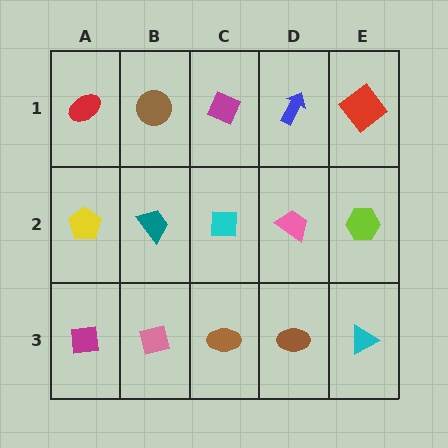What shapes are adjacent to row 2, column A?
A red ellipse (row 1, column A), a magenta square (row 3, column A), a teal trapezoid (row 2, column B).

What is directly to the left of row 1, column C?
A brown circle.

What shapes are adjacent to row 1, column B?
A teal trapezoid (row 2, column B), a red ellipse (row 1, column A), a magenta diamond (row 1, column C).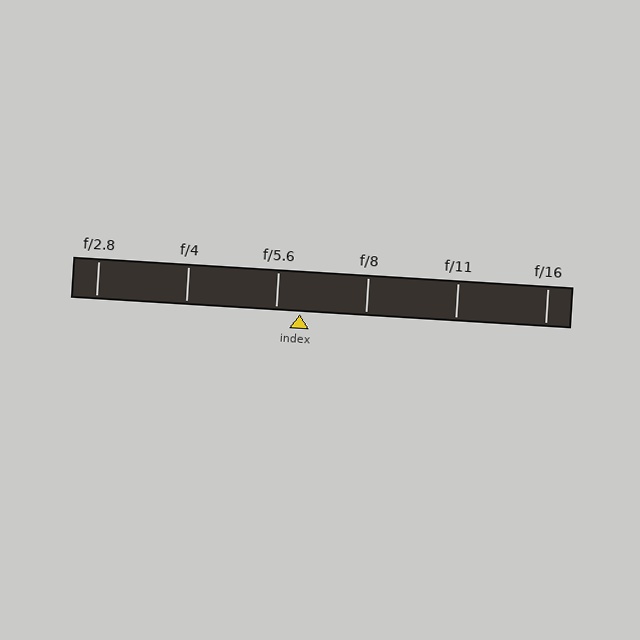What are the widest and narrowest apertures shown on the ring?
The widest aperture shown is f/2.8 and the narrowest is f/16.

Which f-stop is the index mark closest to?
The index mark is closest to f/5.6.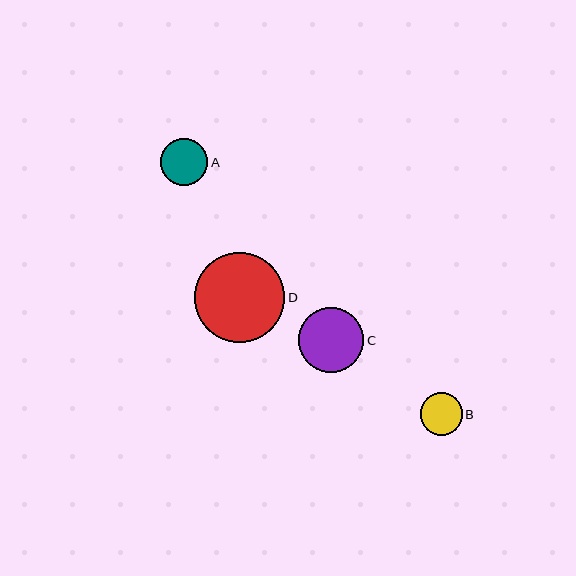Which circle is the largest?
Circle D is the largest with a size of approximately 90 pixels.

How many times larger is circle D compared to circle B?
Circle D is approximately 2.1 times the size of circle B.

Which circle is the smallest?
Circle B is the smallest with a size of approximately 42 pixels.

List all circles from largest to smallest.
From largest to smallest: D, C, A, B.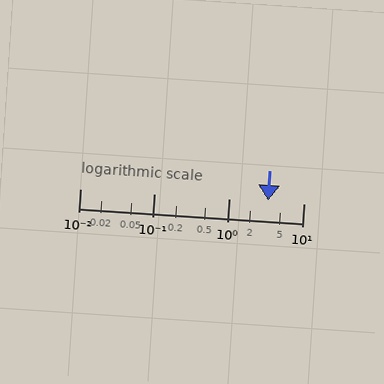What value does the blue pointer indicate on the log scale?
The pointer indicates approximately 3.3.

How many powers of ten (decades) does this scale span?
The scale spans 3 decades, from 0.01 to 10.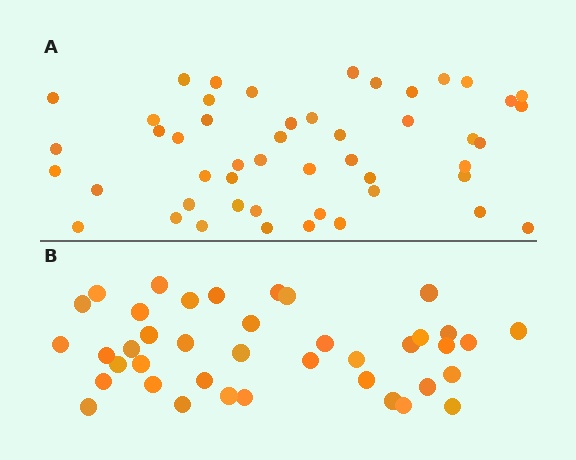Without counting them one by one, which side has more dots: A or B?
Region A (the top region) has more dots.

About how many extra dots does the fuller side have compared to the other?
Region A has roughly 8 or so more dots than region B.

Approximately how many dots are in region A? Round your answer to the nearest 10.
About 50 dots. (The exact count is 49, which rounds to 50.)